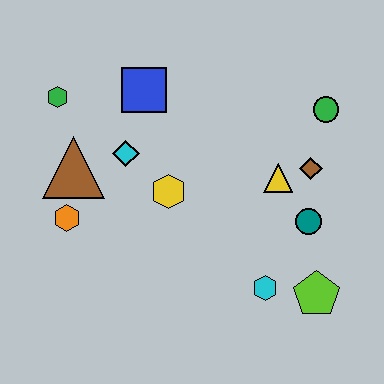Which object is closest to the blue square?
The cyan diamond is closest to the blue square.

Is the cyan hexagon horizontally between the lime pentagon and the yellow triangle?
No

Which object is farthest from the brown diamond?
The green hexagon is farthest from the brown diamond.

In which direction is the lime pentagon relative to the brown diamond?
The lime pentagon is below the brown diamond.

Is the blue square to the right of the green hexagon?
Yes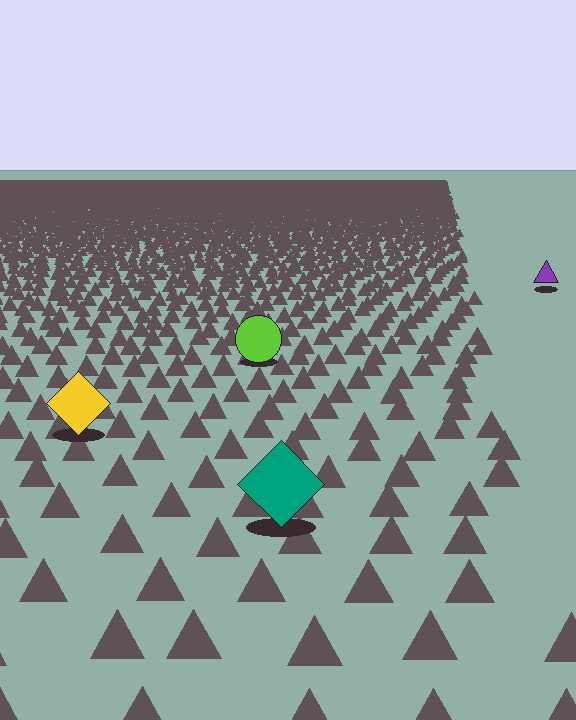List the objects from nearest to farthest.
From nearest to farthest: the teal diamond, the yellow diamond, the lime circle, the purple triangle.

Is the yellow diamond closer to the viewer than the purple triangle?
Yes. The yellow diamond is closer — you can tell from the texture gradient: the ground texture is coarser near it.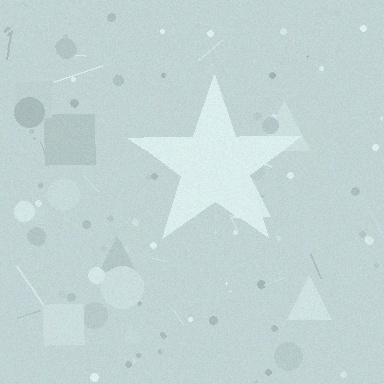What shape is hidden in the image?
A star is hidden in the image.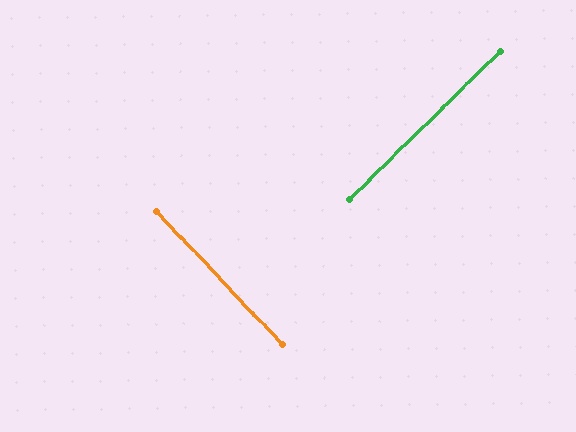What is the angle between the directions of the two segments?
Approximately 89 degrees.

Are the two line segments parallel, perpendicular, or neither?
Perpendicular — they meet at approximately 89°.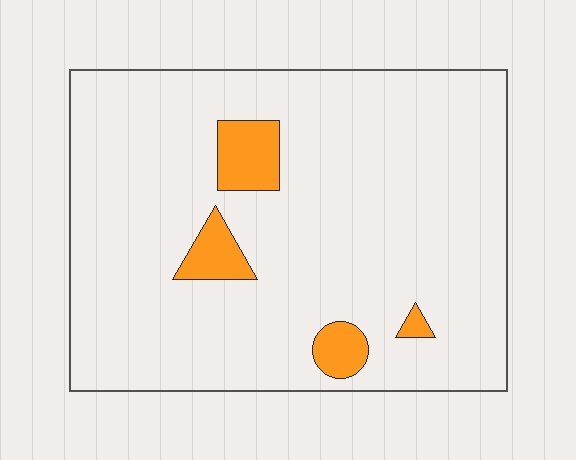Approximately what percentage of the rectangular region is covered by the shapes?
Approximately 10%.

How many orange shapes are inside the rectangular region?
4.